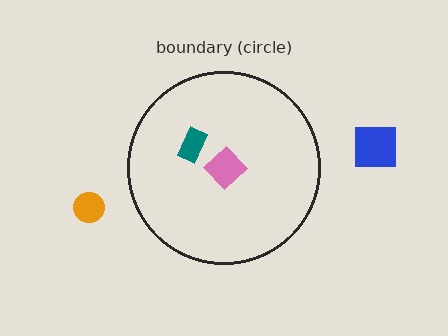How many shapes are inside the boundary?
2 inside, 2 outside.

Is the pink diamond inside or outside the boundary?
Inside.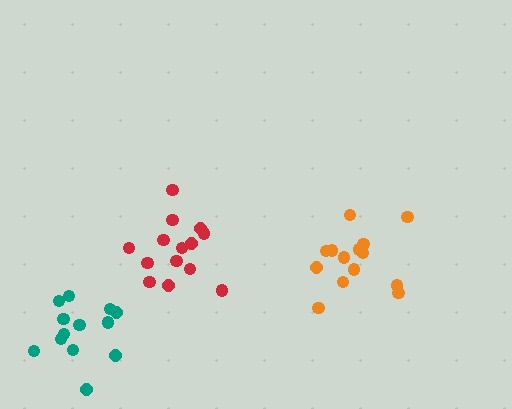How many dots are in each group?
Group 1: 14 dots, Group 2: 14 dots, Group 3: 13 dots (41 total).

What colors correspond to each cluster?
The clusters are colored: red, orange, teal.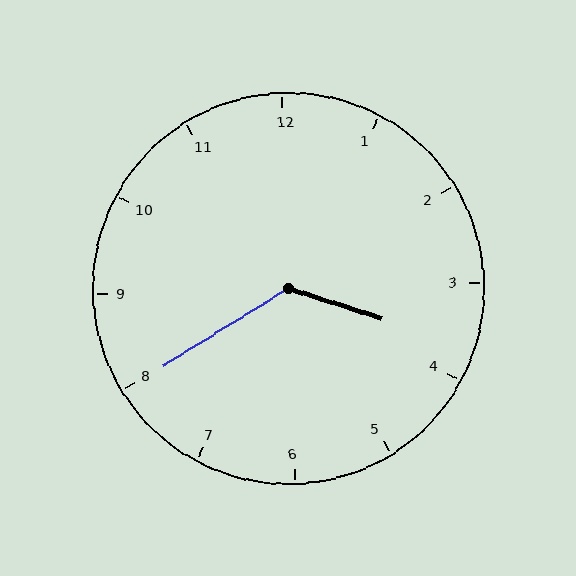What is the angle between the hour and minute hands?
Approximately 130 degrees.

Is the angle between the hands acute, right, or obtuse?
It is obtuse.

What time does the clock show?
3:40.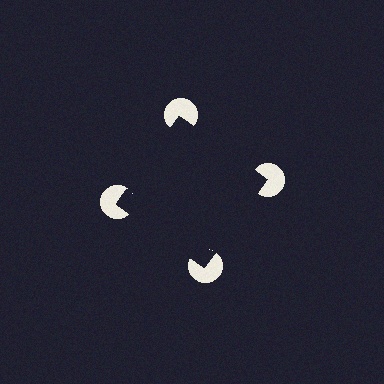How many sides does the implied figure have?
4 sides.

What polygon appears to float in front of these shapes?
An illusory square — its edges are inferred from the aligned wedge cuts in the pac-man discs, not physically drawn.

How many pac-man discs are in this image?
There are 4 — one at each vertex of the illusory square.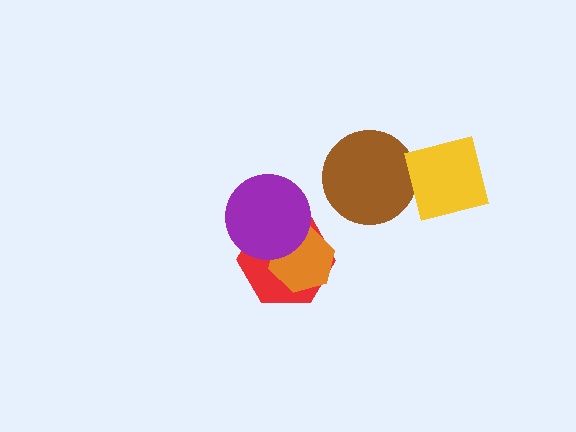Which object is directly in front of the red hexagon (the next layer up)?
The orange hexagon is directly in front of the red hexagon.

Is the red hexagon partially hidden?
Yes, it is partially covered by another shape.